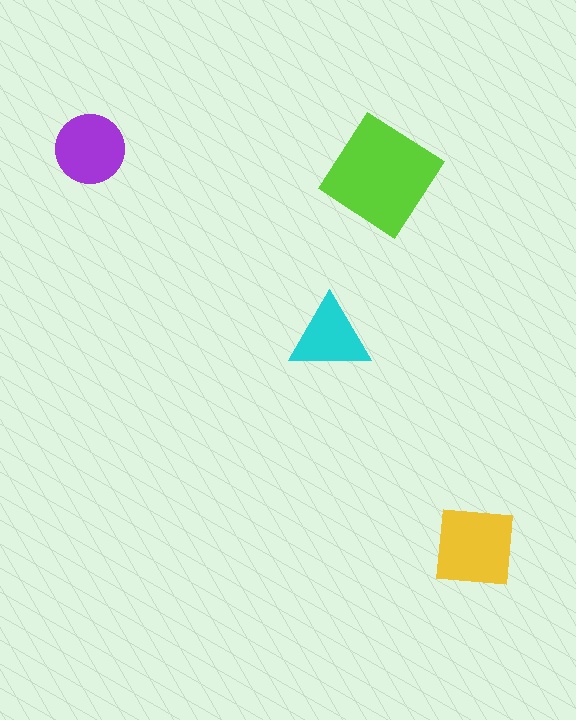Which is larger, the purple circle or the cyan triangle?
The purple circle.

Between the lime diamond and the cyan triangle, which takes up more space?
The lime diamond.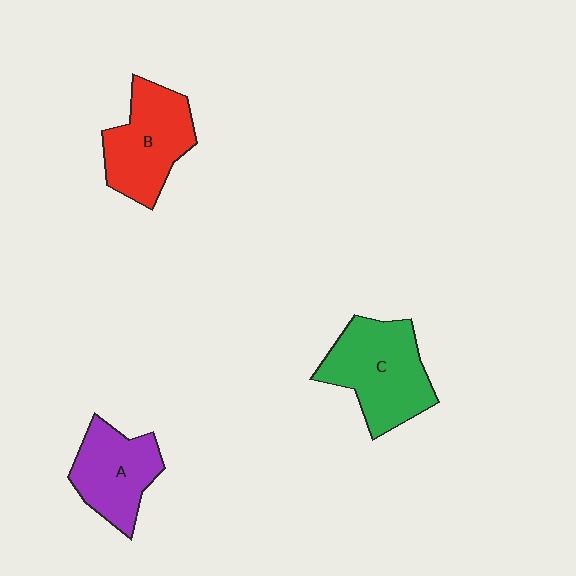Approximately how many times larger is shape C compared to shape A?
Approximately 1.3 times.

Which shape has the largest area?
Shape C (green).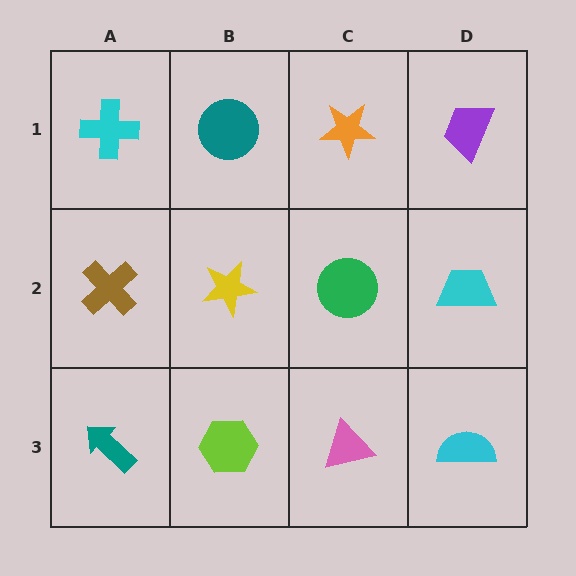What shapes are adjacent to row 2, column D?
A purple trapezoid (row 1, column D), a cyan semicircle (row 3, column D), a green circle (row 2, column C).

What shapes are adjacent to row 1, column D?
A cyan trapezoid (row 2, column D), an orange star (row 1, column C).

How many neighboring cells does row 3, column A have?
2.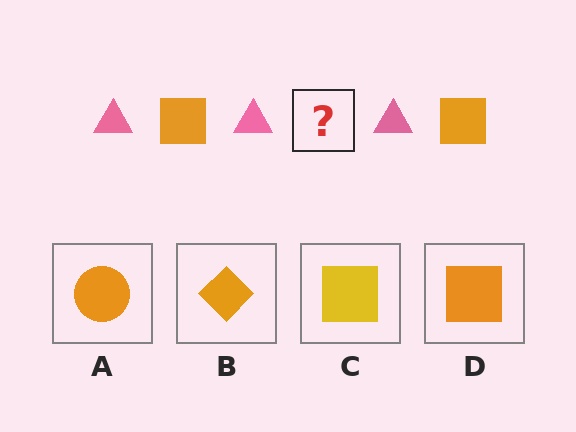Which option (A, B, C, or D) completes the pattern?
D.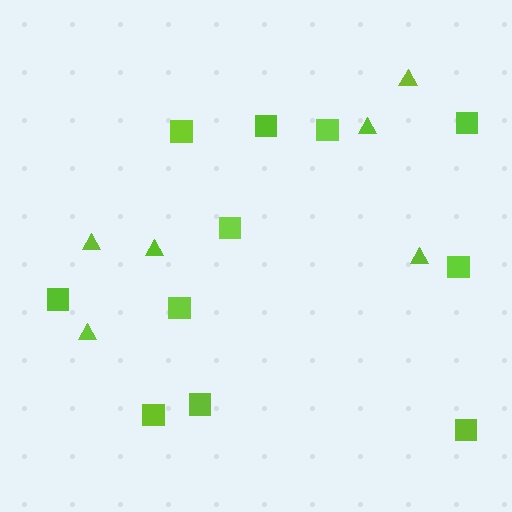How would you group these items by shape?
There are 2 groups: one group of triangles (6) and one group of squares (11).